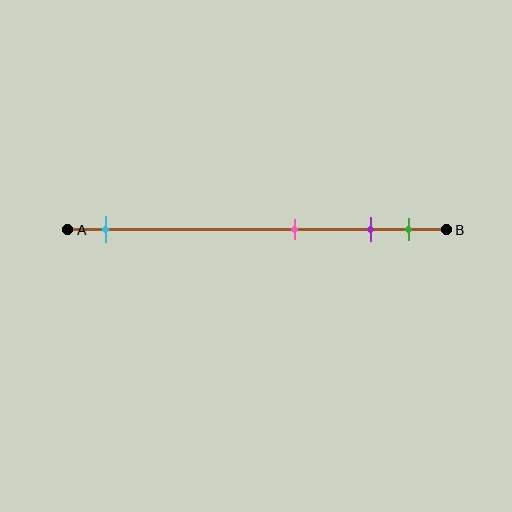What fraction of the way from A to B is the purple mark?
The purple mark is approximately 80% (0.8) of the way from A to B.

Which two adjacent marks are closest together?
The purple and green marks are the closest adjacent pair.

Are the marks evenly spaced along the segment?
No, the marks are not evenly spaced.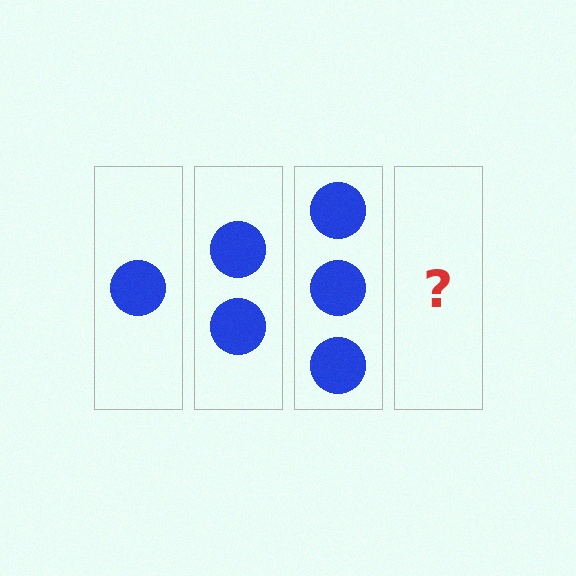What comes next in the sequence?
The next element should be 4 circles.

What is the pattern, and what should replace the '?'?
The pattern is that each step adds one more circle. The '?' should be 4 circles.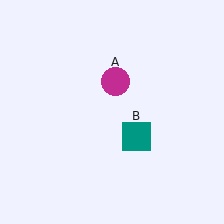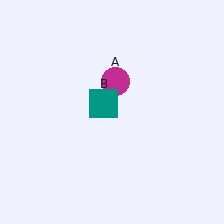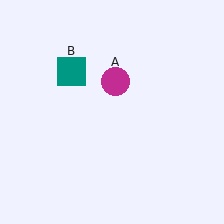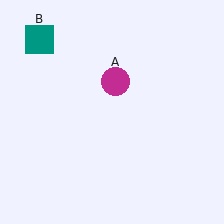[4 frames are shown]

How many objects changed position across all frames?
1 object changed position: teal square (object B).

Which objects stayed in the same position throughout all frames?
Magenta circle (object A) remained stationary.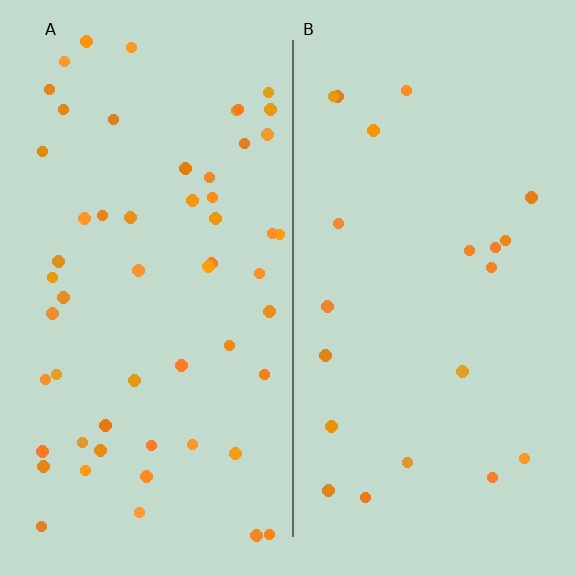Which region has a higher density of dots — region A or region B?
A (the left).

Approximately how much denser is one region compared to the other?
Approximately 2.6× — region A over region B.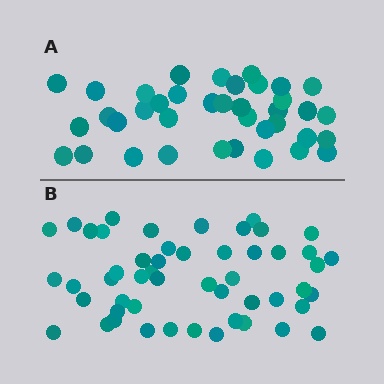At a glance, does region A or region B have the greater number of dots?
Region B (the bottom region) has more dots.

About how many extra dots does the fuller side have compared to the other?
Region B has approximately 15 more dots than region A.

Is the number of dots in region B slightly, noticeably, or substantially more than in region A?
Region B has noticeably more, but not dramatically so. The ratio is roughly 1.3 to 1.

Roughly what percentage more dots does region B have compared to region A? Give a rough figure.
About 35% more.